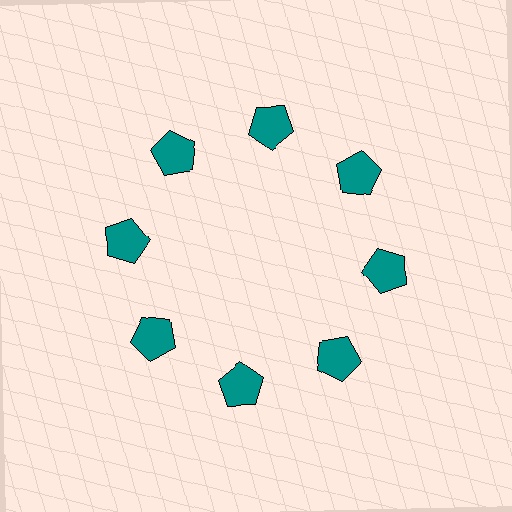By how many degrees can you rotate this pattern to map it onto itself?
The pattern maps onto itself every 45 degrees of rotation.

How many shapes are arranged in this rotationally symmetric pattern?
There are 8 shapes, arranged in 8 groups of 1.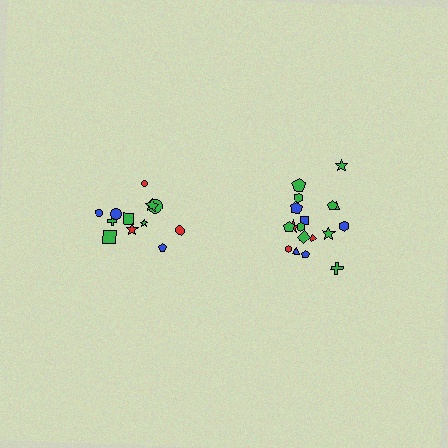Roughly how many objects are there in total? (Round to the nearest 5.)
Roughly 30 objects in total.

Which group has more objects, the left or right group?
The right group.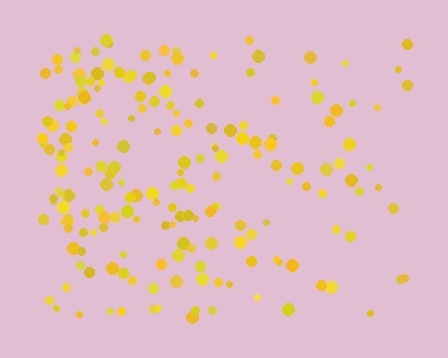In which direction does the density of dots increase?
From right to left, with the left side densest.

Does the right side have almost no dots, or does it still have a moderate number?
Still a moderate number, just noticeably fewer than the left.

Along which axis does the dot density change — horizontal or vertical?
Horizontal.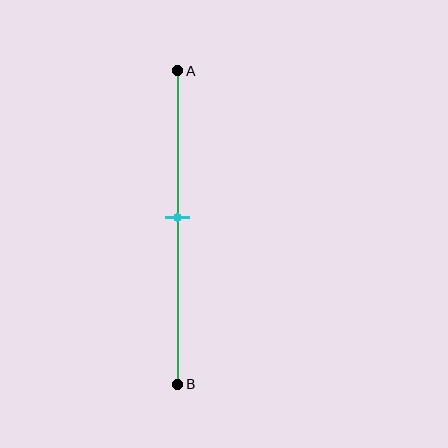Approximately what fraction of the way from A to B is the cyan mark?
The cyan mark is approximately 45% of the way from A to B.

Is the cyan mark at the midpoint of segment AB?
No, the mark is at about 45% from A, not at the 50% midpoint.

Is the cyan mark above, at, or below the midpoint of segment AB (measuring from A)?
The cyan mark is above the midpoint of segment AB.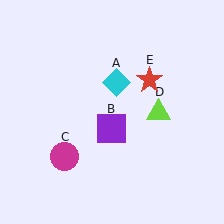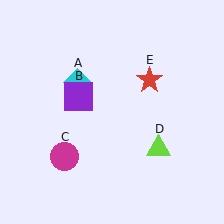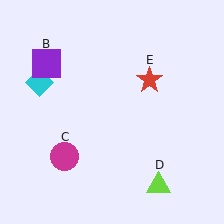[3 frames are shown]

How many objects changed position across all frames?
3 objects changed position: cyan diamond (object A), purple square (object B), lime triangle (object D).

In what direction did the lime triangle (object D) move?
The lime triangle (object D) moved down.